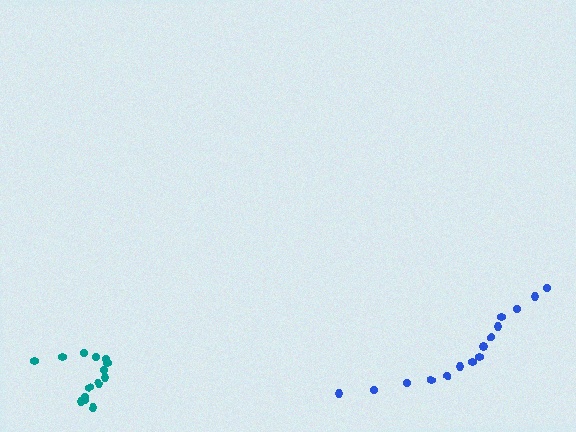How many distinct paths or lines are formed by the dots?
There are 2 distinct paths.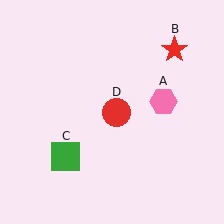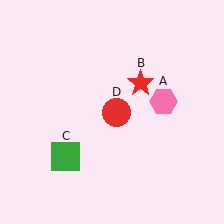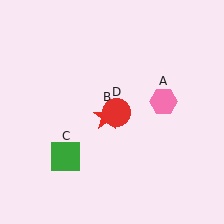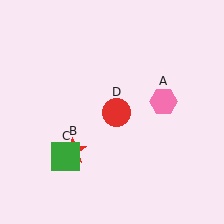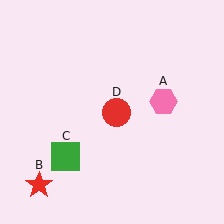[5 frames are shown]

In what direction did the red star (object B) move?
The red star (object B) moved down and to the left.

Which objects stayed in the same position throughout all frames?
Pink hexagon (object A) and green square (object C) and red circle (object D) remained stationary.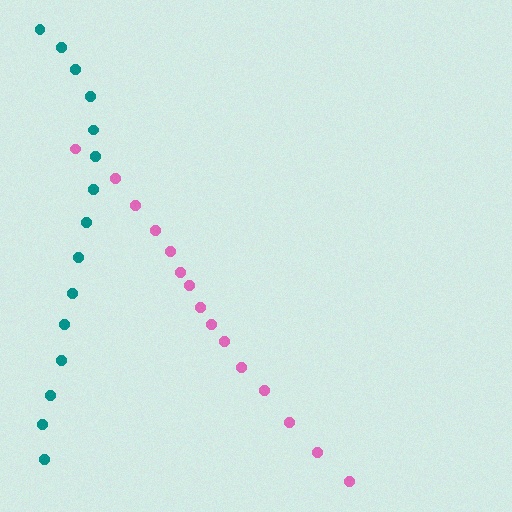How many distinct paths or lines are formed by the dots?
There are 2 distinct paths.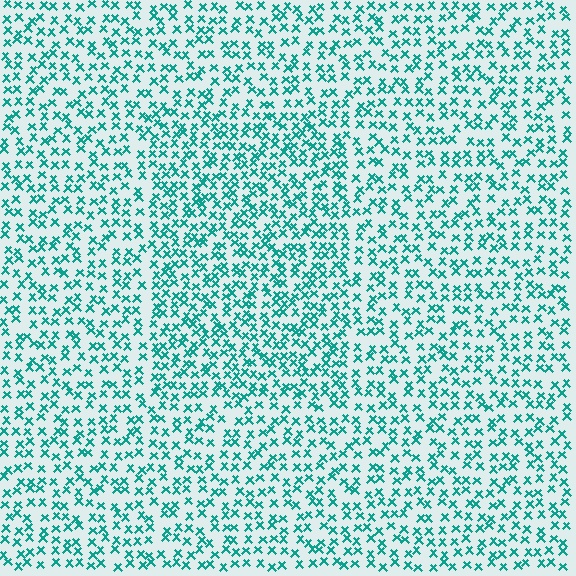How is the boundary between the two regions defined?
The boundary is defined by a change in element density (approximately 1.5x ratio). All elements are the same color, size, and shape.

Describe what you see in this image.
The image contains small teal elements arranged at two different densities. A rectangle-shaped region is visible where the elements are more densely packed than the surrounding area.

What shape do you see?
I see a rectangle.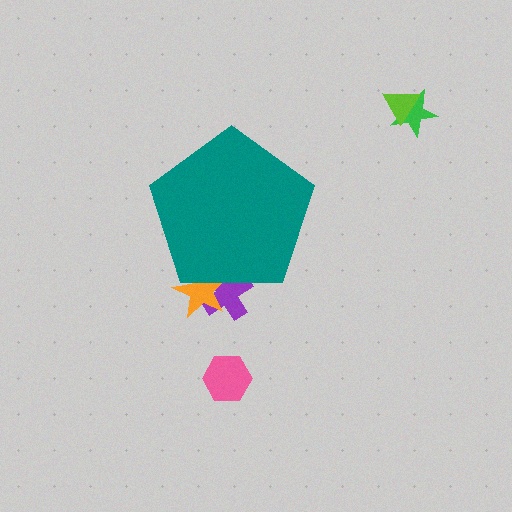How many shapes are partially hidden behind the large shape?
2 shapes are partially hidden.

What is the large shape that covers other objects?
A teal pentagon.